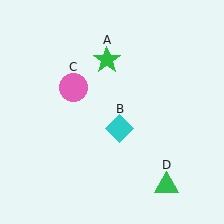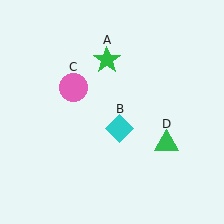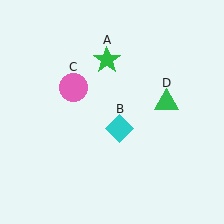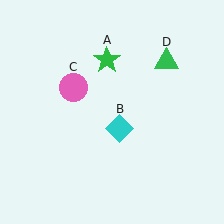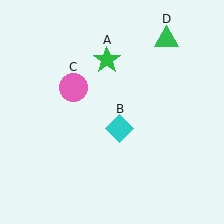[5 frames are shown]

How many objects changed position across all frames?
1 object changed position: green triangle (object D).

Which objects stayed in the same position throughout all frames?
Green star (object A) and cyan diamond (object B) and pink circle (object C) remained stationary.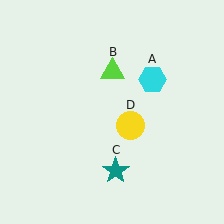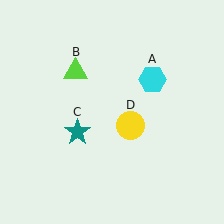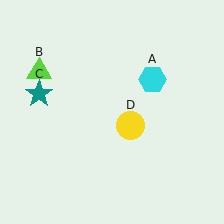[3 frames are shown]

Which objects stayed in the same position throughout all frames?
Cyan hexagon (object A) and yellow circle (object D) remained stationary.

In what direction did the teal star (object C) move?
The teal star (object C) moved up and to the left.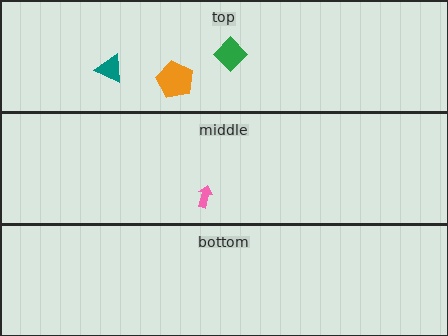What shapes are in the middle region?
The pink arrow.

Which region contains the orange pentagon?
The top region.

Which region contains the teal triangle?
The top region.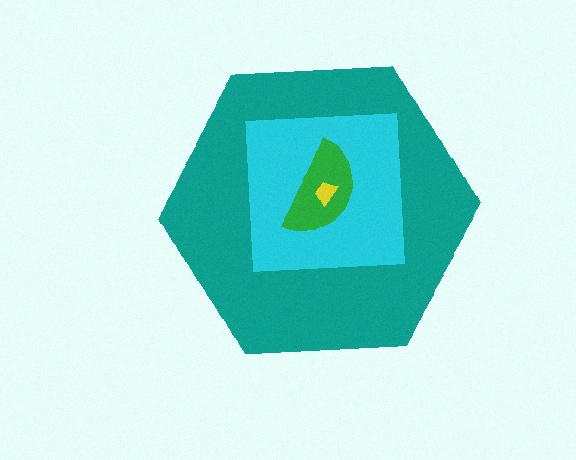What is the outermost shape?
The teal hexagon.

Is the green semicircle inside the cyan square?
Yes.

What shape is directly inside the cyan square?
The green semicircle.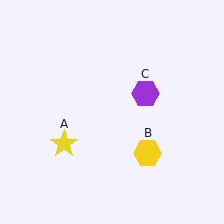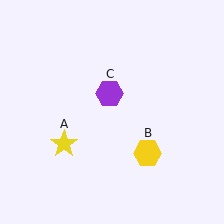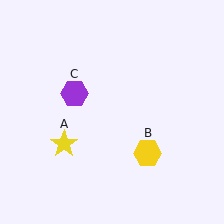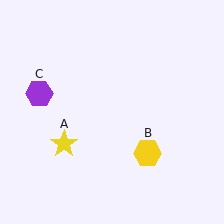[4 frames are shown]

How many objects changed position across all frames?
1 object changed position: purple hexagon (object C).